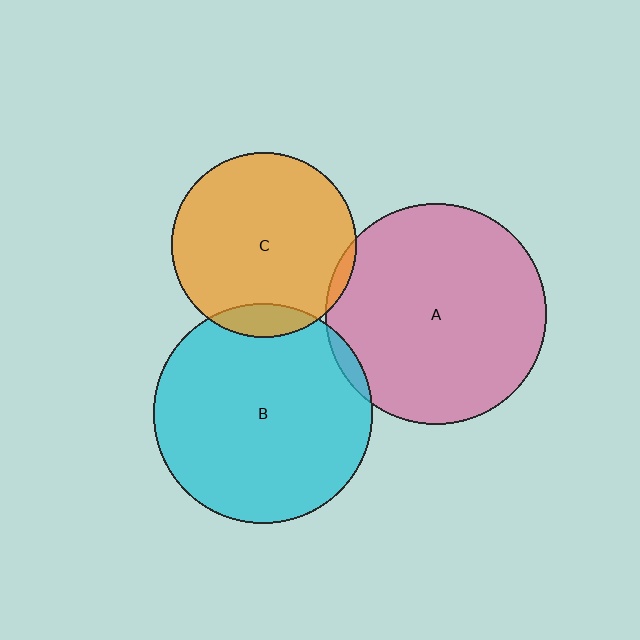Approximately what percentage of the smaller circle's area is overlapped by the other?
Approximately 10%.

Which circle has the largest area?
Circle A (pink).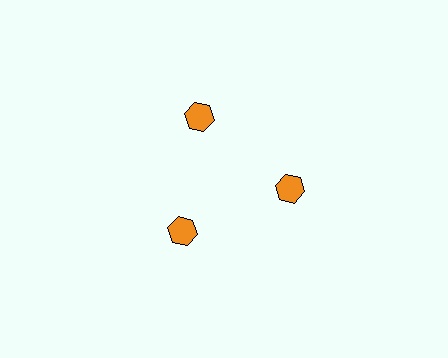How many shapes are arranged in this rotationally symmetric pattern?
There are 3 shapes, arranged in 3 groups of 1.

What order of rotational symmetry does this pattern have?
This pattern has 3-fold rotational symmetry.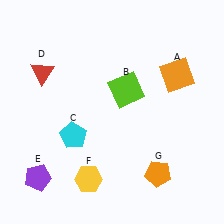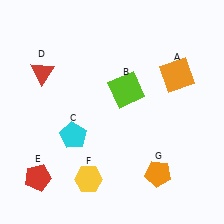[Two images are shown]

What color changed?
The pentagon (E) changed from purple in Image 1 to red in Image 2.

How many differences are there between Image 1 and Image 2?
There is 1 difference between the two images.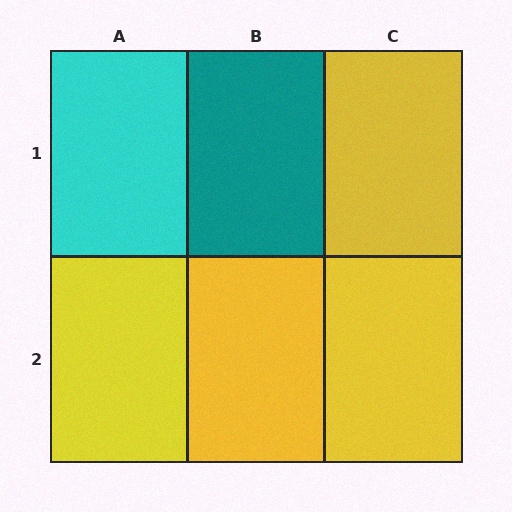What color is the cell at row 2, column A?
Yellow.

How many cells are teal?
1 cell is teal.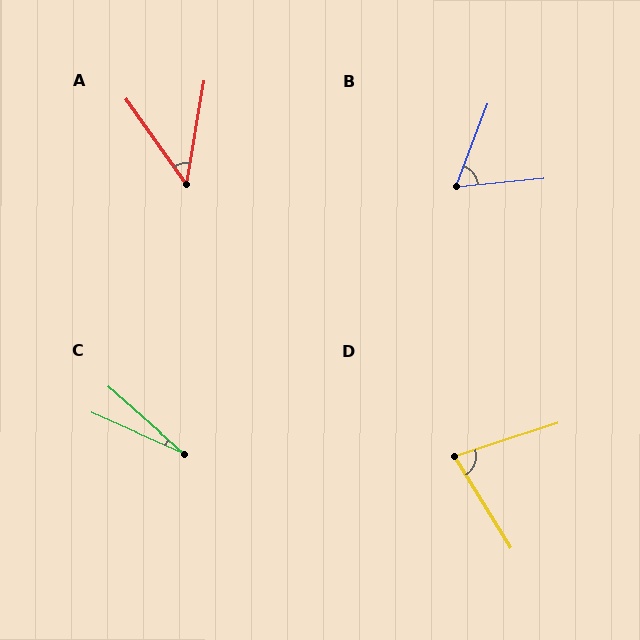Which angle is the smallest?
C, at approximately 17 degrees.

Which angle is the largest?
D, at approximately 76 degrees.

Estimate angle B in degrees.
Approximately 64 degrees.